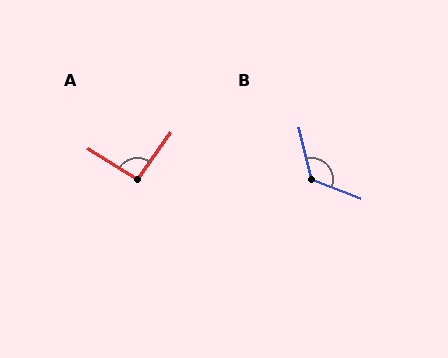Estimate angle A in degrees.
Approximately 94 degrees.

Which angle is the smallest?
A, at approximately 94 degrees.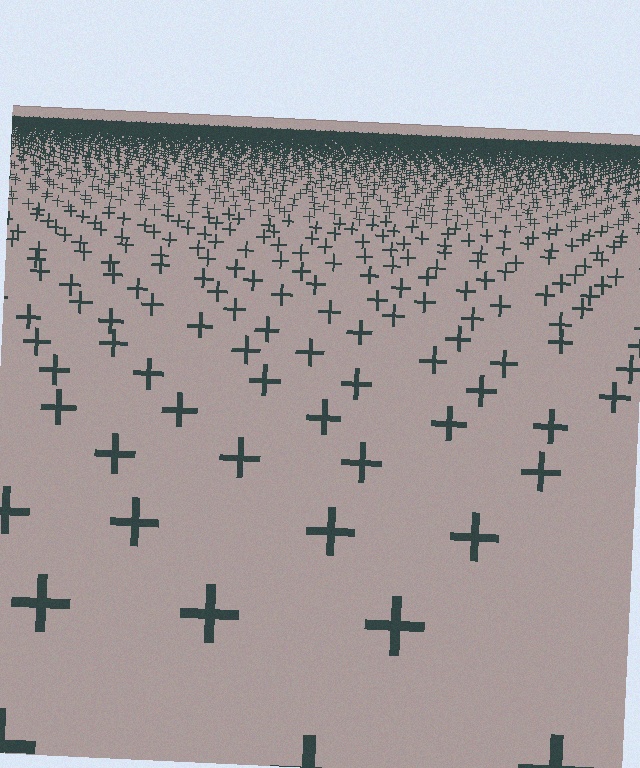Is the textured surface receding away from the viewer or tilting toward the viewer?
The surface is receding away from the viewer. Texture elements get smaller and denser toward the top.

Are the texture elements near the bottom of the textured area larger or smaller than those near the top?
Larger. Near the bottom, elements are closer to the viewer and appear at a bigger on-screen size.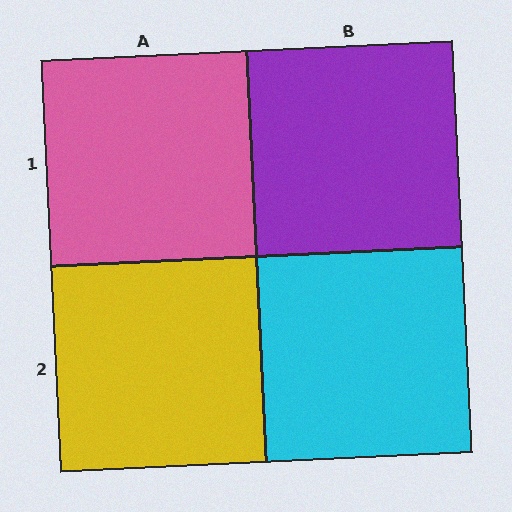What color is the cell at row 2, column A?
Yellow.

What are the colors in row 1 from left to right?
Pink, purple.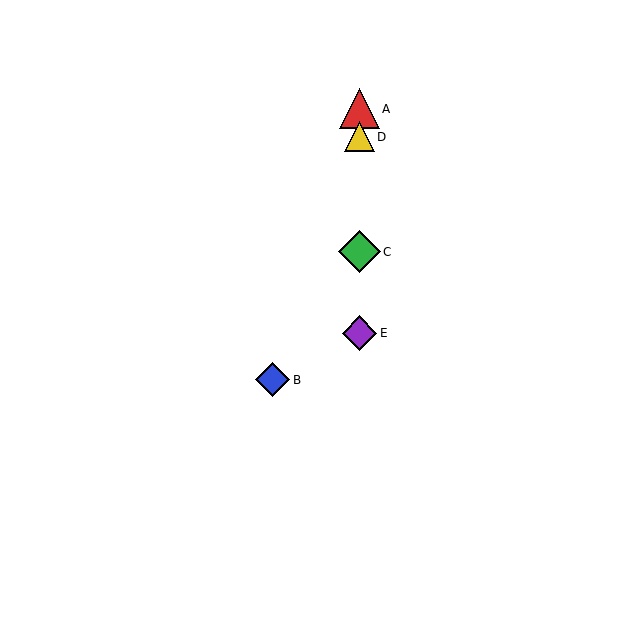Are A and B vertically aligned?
No, A is at x≈360 and B is at x≈272.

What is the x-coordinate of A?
Object A is at x≈360.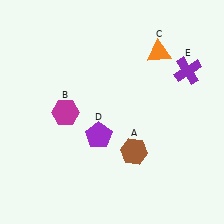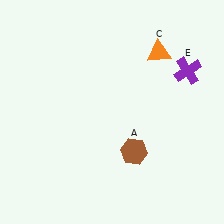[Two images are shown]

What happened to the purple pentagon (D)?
The purple pentagon (D) was removed in Image 2. It was in the bottom-left area of Image 1.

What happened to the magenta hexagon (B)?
The magenta hexagon (B) was removed in Image 2. It was in the bottom-left area of Image 1.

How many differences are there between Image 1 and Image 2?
There are 2 differences between the two images.